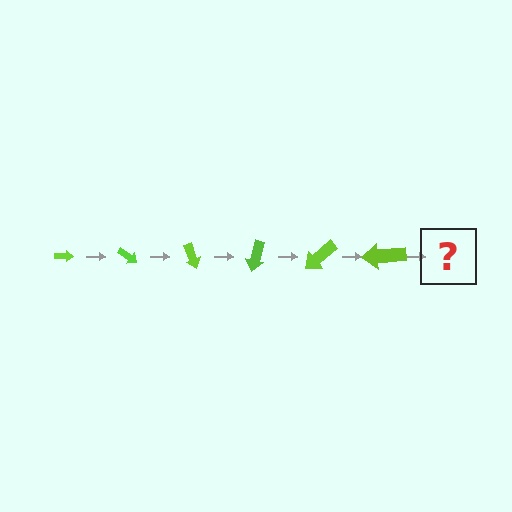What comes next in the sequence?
The next element should be an arrow, larger than the previous one and rotated 210 degrees from the start.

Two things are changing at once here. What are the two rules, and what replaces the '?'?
The two rules are that the arrow grows larger each step and it rotates 35 degrees each step. The '?' should be an arrow, larger than the previous one and rotated 210 degrees from the start.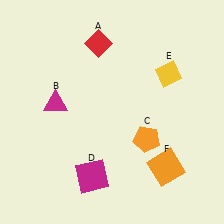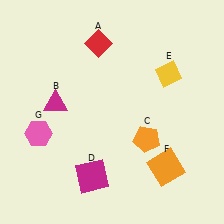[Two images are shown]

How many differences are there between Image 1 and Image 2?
There is 1 difference between the two images.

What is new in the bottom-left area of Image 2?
A pink hexagon (G) was added in the bottom-left area of Image 2.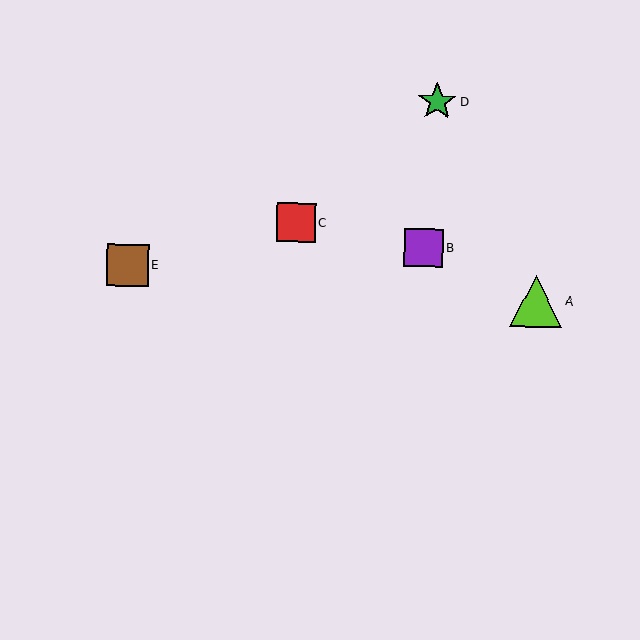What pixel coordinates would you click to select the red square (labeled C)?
Click at (296, 222) to select the red square C.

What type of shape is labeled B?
Shape B is a purple square.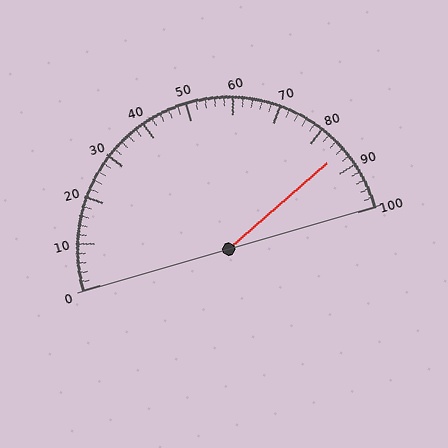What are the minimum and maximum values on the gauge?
The gauge ranges from 0 to 100.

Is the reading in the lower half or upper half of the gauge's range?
The reading is in the upper half of the range (0 to 100).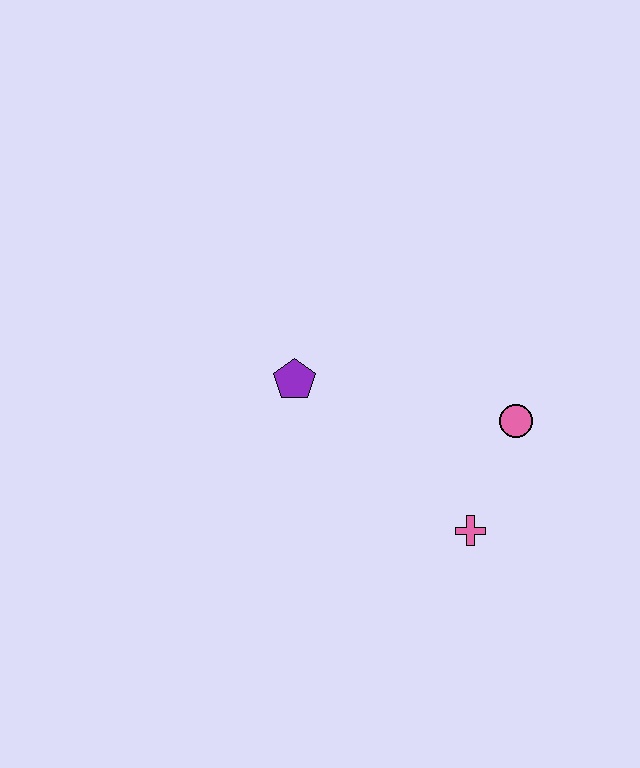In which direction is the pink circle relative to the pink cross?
The pink circle is above the pink cross.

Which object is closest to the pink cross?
The pink circle is closest to the pink cross.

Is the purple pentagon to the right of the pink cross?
No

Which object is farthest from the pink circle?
The purple pentagon is farthest from the pink circle.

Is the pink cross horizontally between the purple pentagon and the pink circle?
Yes